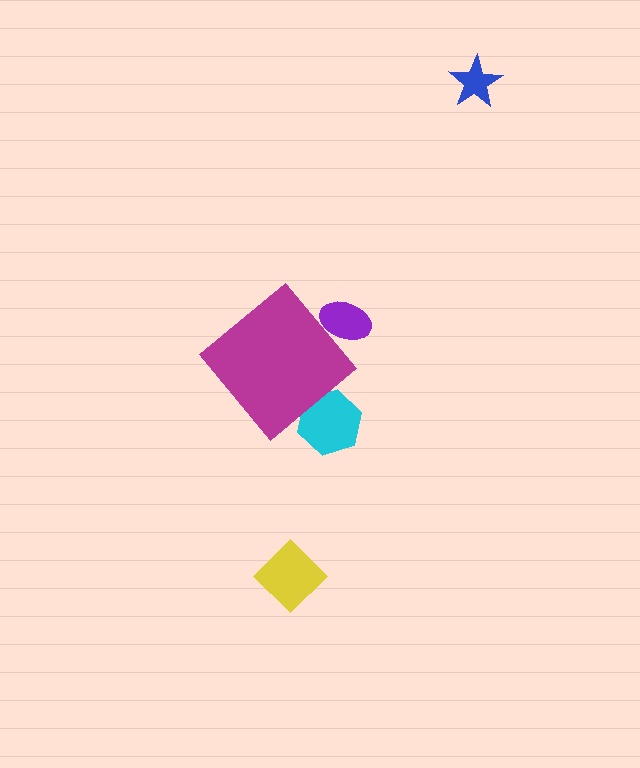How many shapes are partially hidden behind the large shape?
2 shapes are partially hidden.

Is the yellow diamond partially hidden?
No, the yellow diamond is fully visible.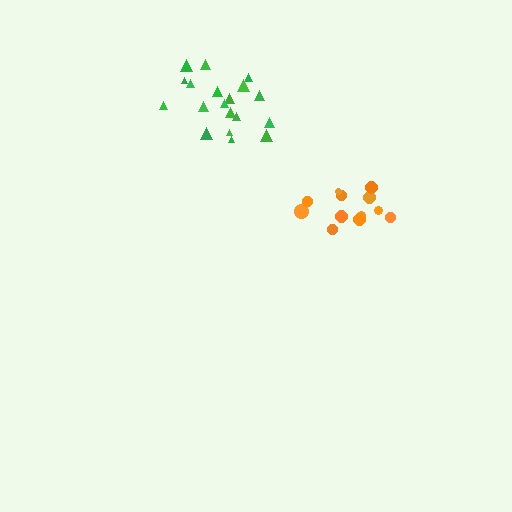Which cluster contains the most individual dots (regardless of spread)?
Green (19).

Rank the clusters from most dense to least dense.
orange, green.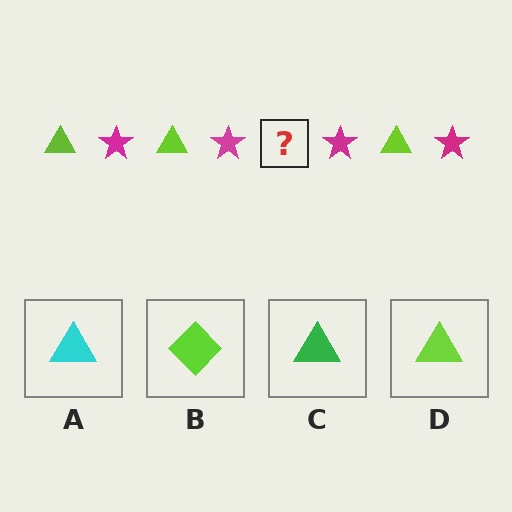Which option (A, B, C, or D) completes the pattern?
D.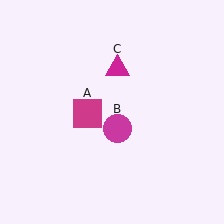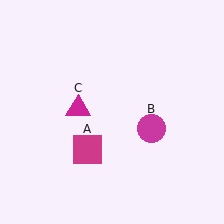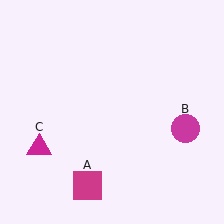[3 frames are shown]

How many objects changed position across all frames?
3 objects changed position: magenta square (object A), magenta circle (object B), magenta triangle (object C).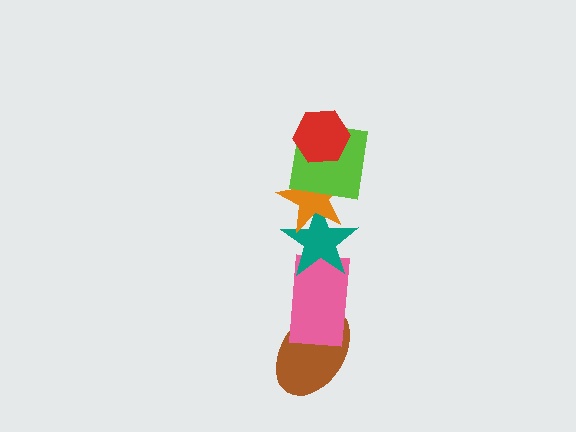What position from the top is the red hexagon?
The red hexagon is 1st from the top.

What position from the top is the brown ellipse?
The brown ellipse is 6th from the top.